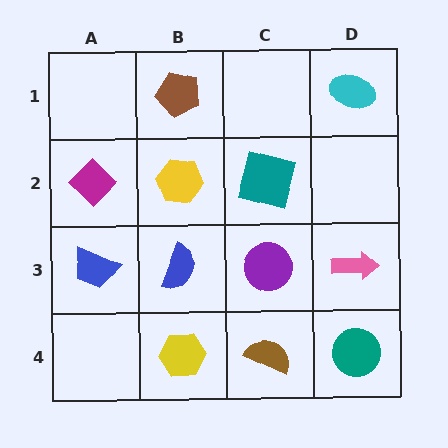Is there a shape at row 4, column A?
No, that cell is empty.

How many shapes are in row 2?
3 shapes.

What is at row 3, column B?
A blue semicircle.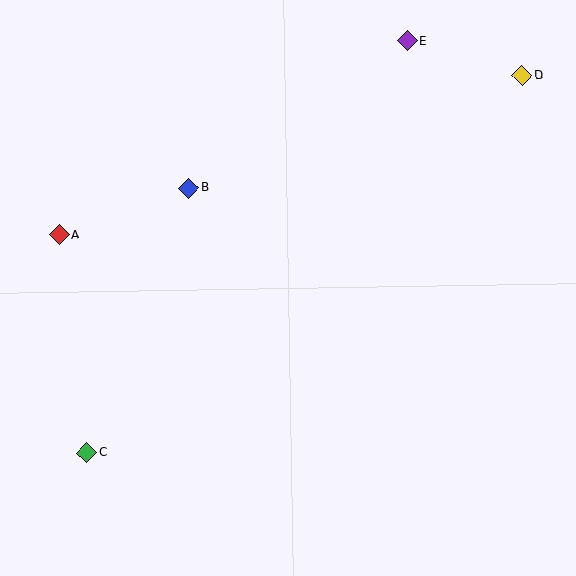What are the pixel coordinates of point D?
Point D is at (522, 75).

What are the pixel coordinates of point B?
Point B is at (189, 188).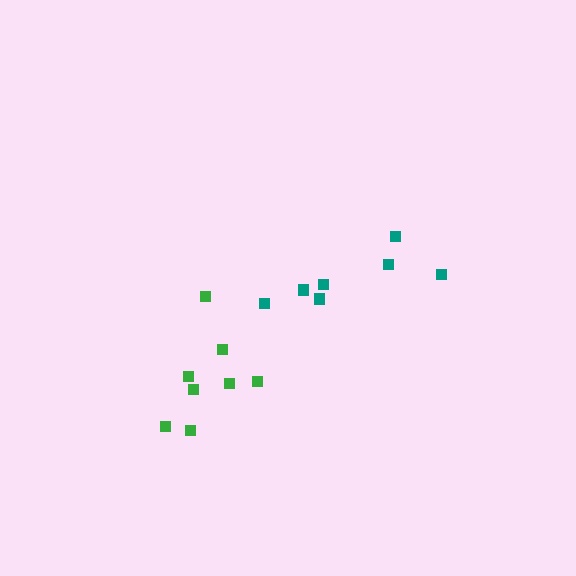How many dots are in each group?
Group 1: 8 dots, Group 2: 7 dots (15 total).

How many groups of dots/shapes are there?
There are 2 groups.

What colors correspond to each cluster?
The clusters are colored: green, teal.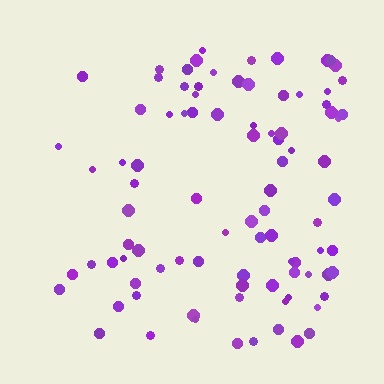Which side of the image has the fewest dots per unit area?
The left.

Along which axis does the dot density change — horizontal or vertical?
Horizontal.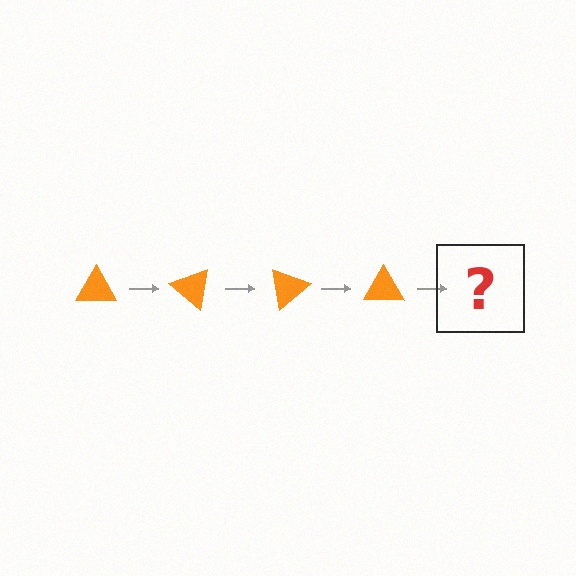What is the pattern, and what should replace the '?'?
The pattern is that the triangle rotates 40 degrees each step. The '?' should be an orange triangle rotated 160 degrees.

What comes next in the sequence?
The next element should be an orange triangle rotated 160 degrees.